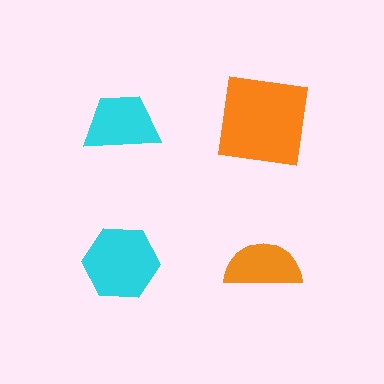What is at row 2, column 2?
An orange semicircle.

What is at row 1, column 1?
A cyan trapezoid.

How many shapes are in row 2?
2 shapes.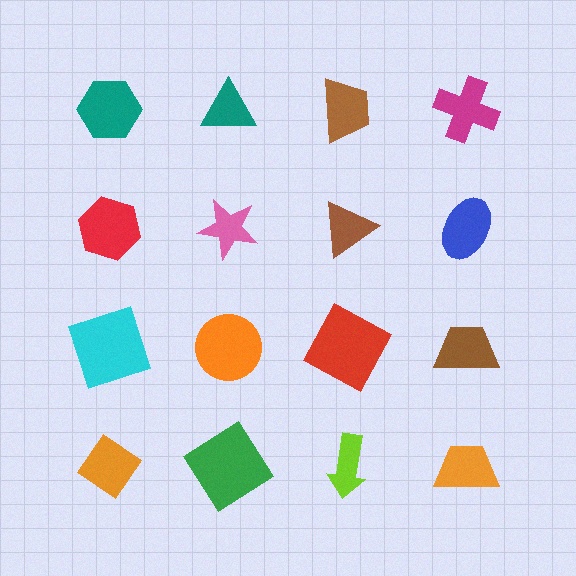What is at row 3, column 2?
An orange circle.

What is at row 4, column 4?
An orange trapezoid.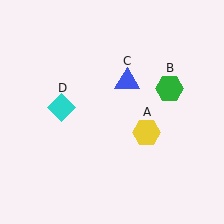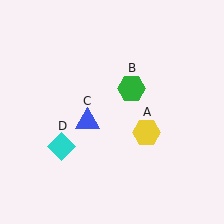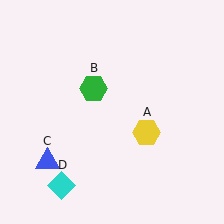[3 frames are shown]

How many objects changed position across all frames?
3 objects changed position: green hexagon (object B), blue triangle (object C), cyan diamond (object D).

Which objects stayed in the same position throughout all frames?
Yellow hexagon (object A) remained stationary.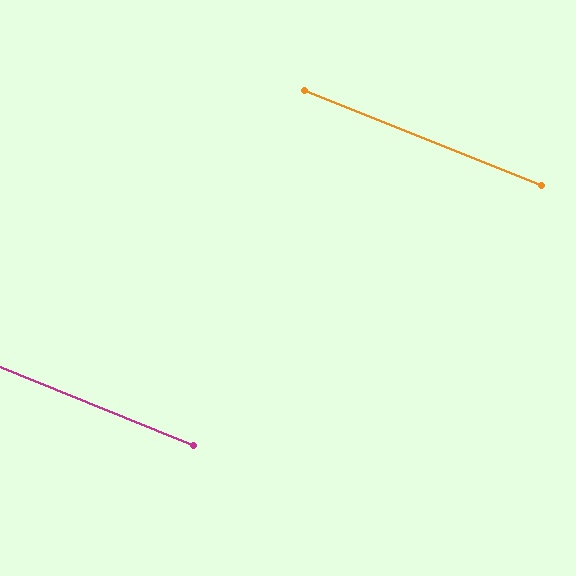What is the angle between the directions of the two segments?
Approximately 0 degrees.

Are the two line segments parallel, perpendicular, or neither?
Parallel — their directions differ by only 0.2°.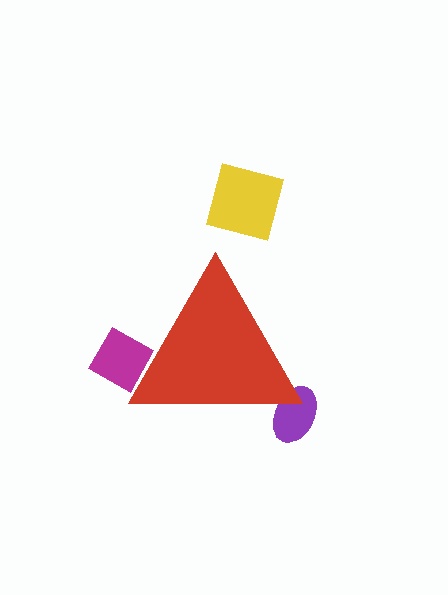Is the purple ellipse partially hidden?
Yes, the purple ellipse is partially hidden behind the red triangle.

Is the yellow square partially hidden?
No, the yellow square is fully visible.